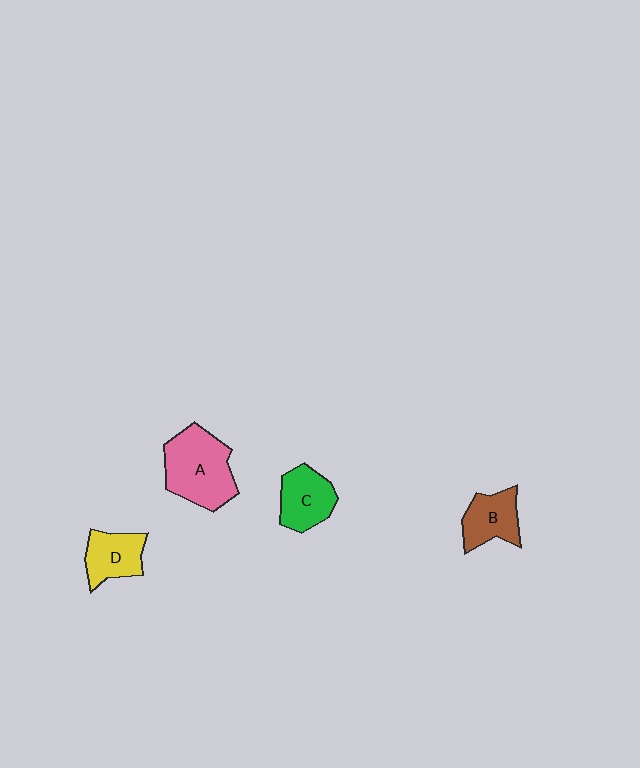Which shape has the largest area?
Shape A (pink).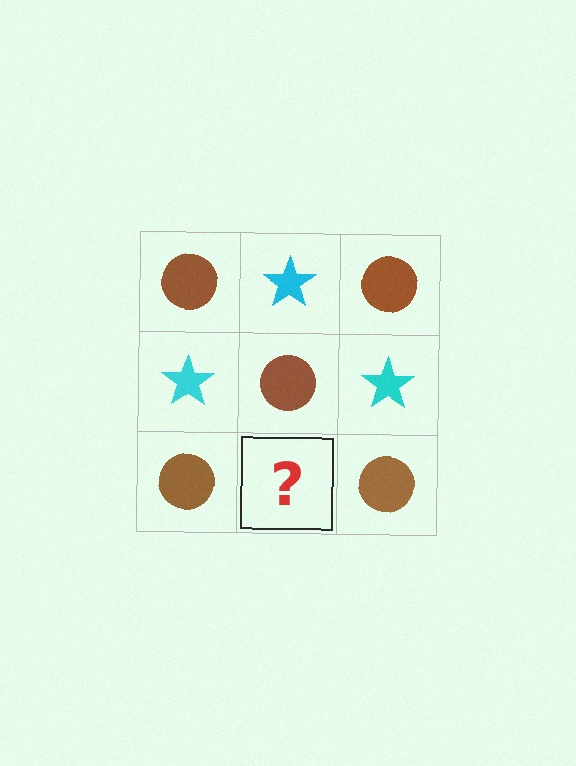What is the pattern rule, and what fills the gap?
The rule is that it alternates brown circle and cyan star in a checkerboard pattern. The gap should be filled with a cyan star.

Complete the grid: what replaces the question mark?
The question mark should be replaced with a cyan star.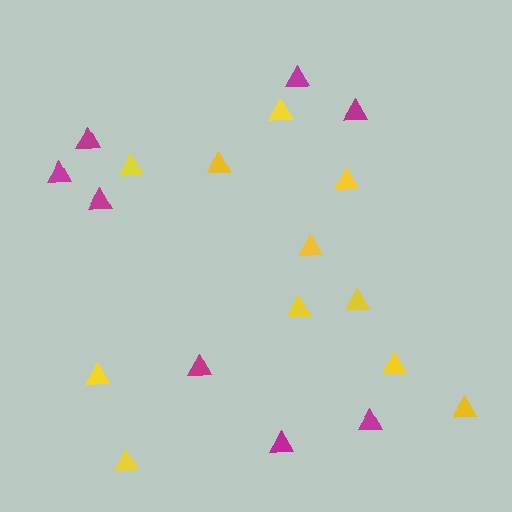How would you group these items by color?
There are 2 groups: one group of yellow triangles (11) and one group of magenta triangles (8).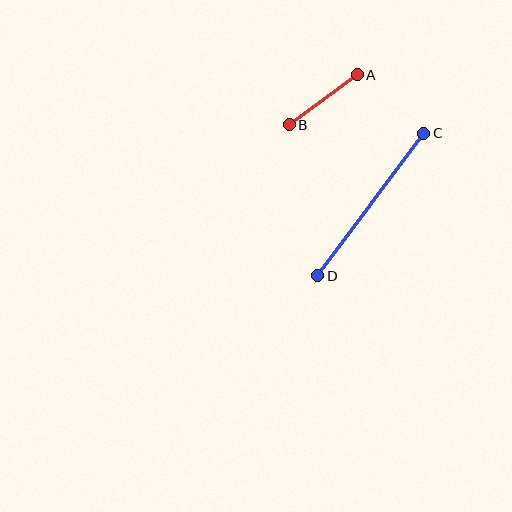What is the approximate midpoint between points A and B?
The midpoint is at approximately (323, 100) pixels.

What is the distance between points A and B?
The distance is approximately 84 pixels.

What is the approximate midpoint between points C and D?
The midpoint is at approximately (371, 205) pixels.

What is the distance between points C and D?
The distance is approximately 178 pixels.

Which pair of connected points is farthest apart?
Points C and D are farthest apart.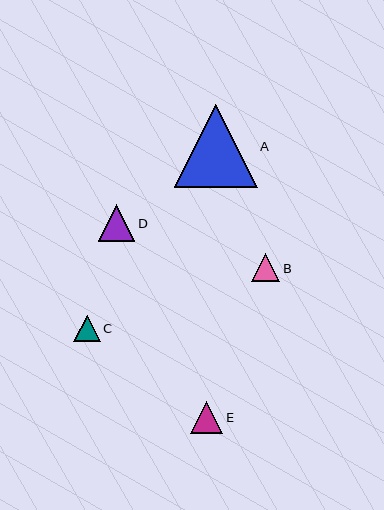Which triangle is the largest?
Triangle A is the largest with a size of approximately 83 pixels.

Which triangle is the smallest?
Triangle C is the smallest with a size of approximately 26 pixels.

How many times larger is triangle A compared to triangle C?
Triangle A is approximately 3.1 times the size of triangle C.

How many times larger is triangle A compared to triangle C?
Triangle A is approximately 3.1 times the size of triangle C.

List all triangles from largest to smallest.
From largest to smallest: A, D, E, B, C.